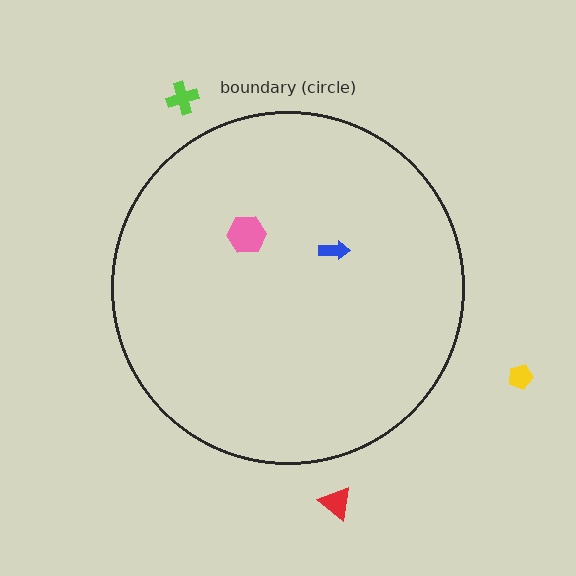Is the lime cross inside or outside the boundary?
Outside.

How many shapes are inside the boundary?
2 inside, 3 outside.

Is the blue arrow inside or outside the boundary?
Inside.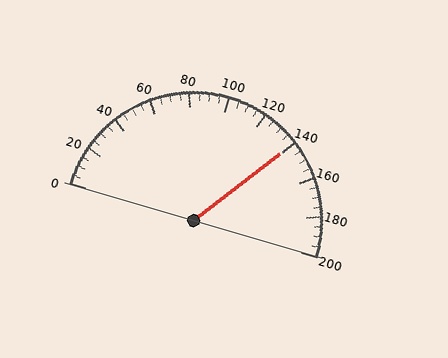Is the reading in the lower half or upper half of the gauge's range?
The reading is in the upper half of the range (0 to 200).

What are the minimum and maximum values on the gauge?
The gauge ranges from 0 to 200.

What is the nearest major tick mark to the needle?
The nearest major tick mark is 140.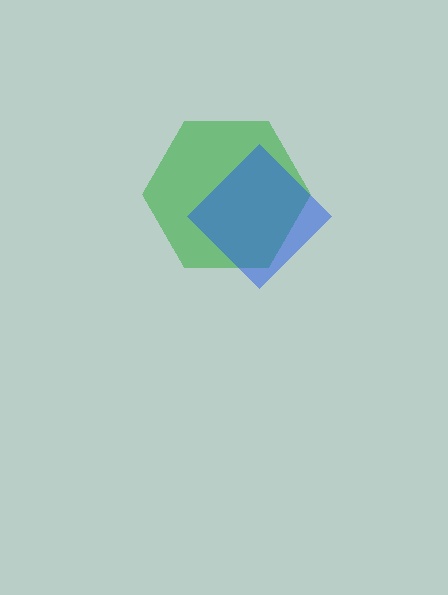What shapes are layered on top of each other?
The layered shapes are: a green hexagon, a blue diamond.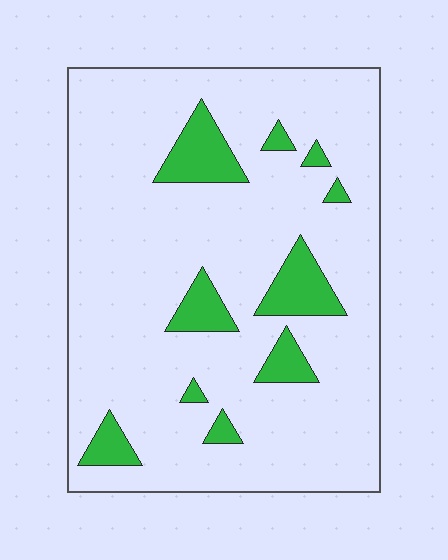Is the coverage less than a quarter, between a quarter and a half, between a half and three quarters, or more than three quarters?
Less than a quarter.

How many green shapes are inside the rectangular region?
10.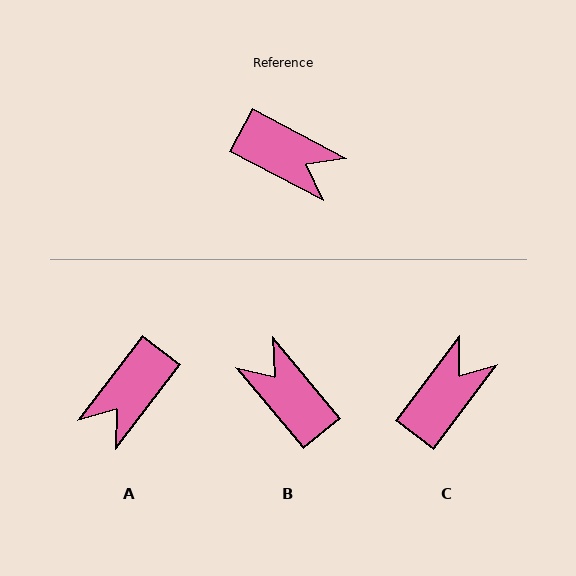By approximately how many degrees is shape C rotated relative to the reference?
Approximately 81 degrees counter-clockwise.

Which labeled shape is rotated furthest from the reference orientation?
B, about 158 degrees away.